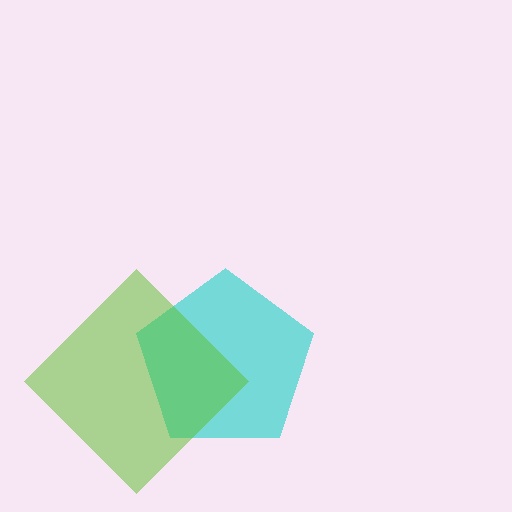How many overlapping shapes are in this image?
There are 2 overlapping shapes in the image.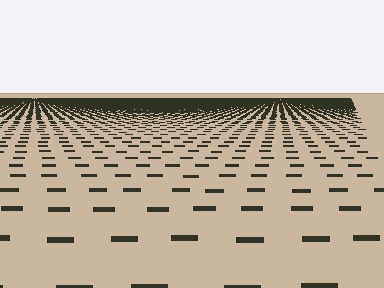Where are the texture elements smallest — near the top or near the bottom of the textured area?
Near the top.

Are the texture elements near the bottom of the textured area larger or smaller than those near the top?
Larger. Near the bottom, elements are closer to the viewer and appear at a bigger on-screen size.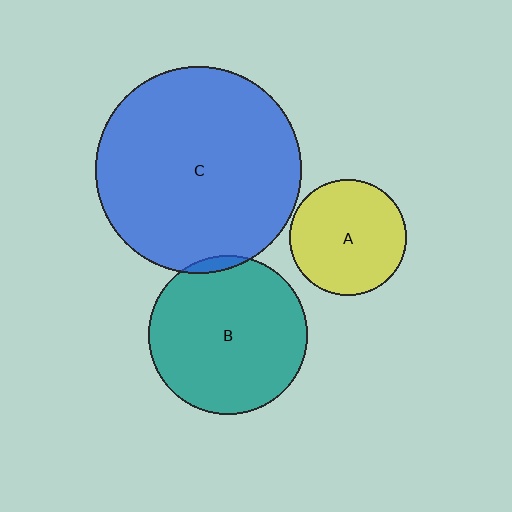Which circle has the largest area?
Circle C (blue).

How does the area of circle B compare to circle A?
Approximately 1.9 times.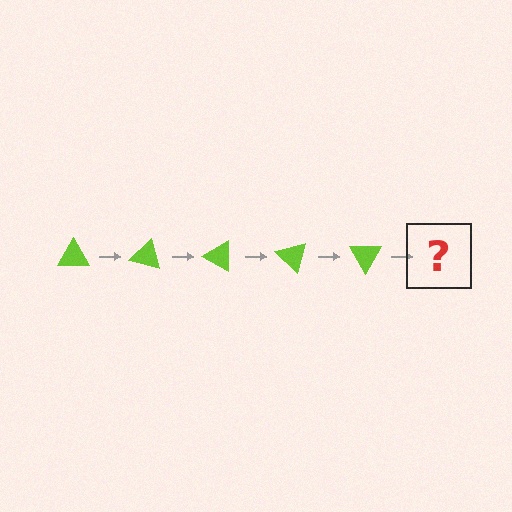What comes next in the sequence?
The next element should be a lime triangle rotated 75 degrees.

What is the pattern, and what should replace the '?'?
The pattern is that the triangle rotates 15 degrees each step. The '?' should be a lime triangle rotated 75 degrees.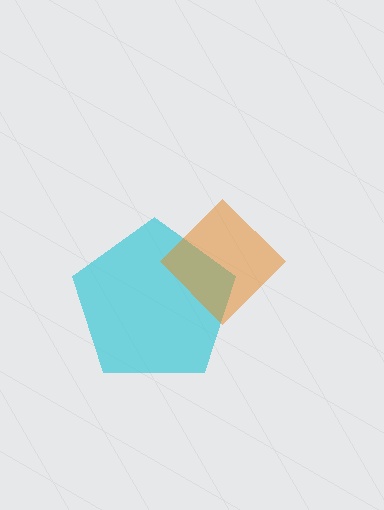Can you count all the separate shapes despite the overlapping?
Yes, there are 2 separate shapes.